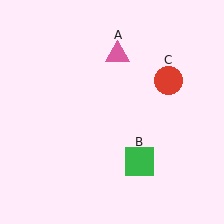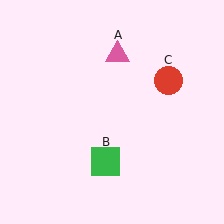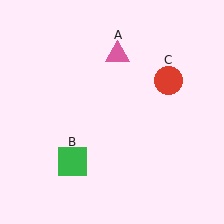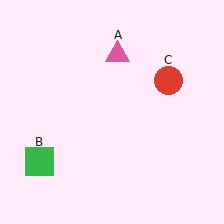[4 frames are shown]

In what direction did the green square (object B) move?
The green square (object B) moved left.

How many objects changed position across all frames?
1 object changed position: green square (object B).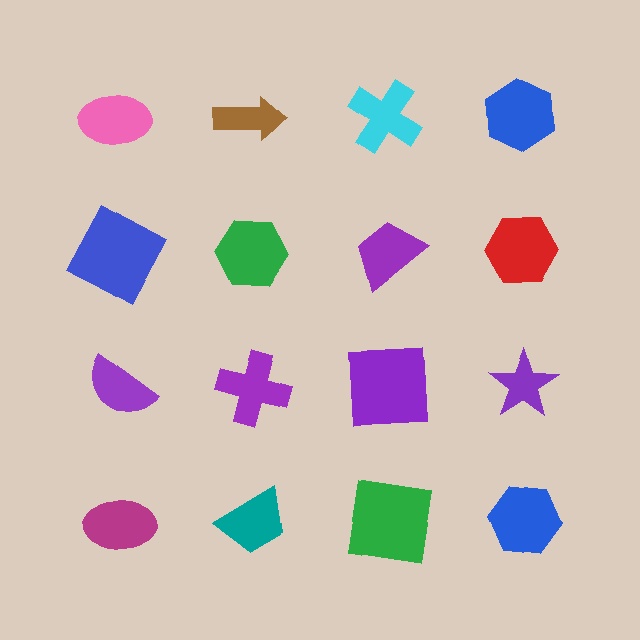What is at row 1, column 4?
A blue hexagon.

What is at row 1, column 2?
A brown arrow.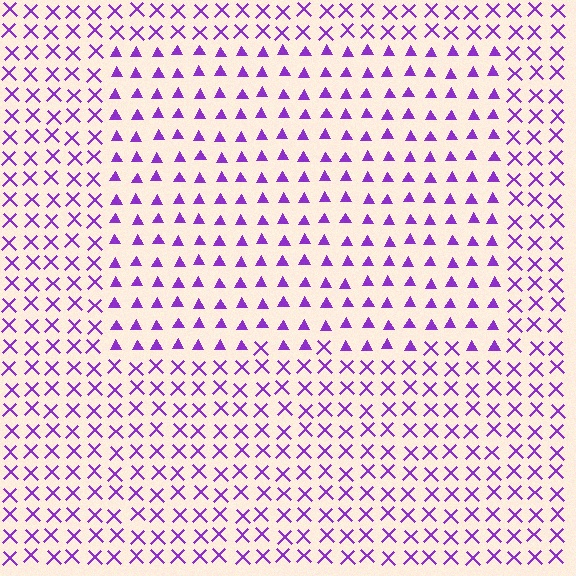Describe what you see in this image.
The image is filled with small purple elements arranged in a uniform grid. A rectangle-shaped region contains triangles, while the surrounding area contains X marks. The boundary is defined purely by the change in element shape.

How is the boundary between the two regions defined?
The boundary is defined by a change in element shape: triangles inside vs. X marks outside. All elements share the same color and spacing.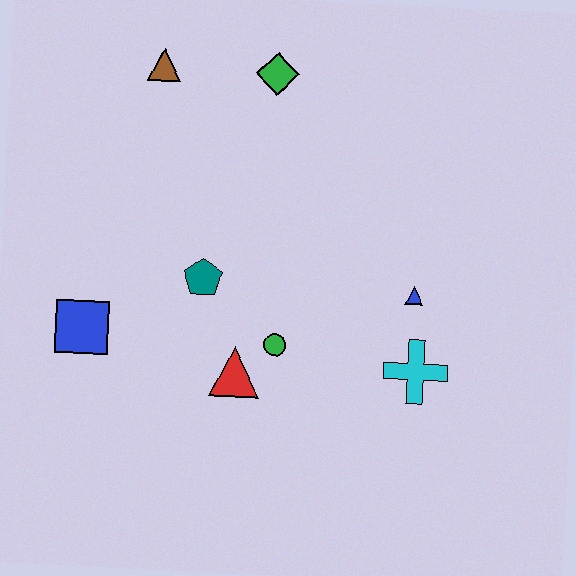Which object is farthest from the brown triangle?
The cyan cross is farthest from the brown triangle.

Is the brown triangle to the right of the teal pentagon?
No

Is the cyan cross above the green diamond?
No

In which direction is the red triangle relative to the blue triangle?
The red triangle is to the left of the blue triangle.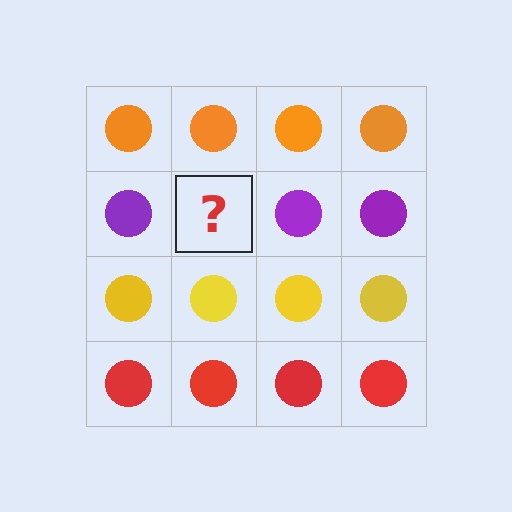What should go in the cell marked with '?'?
The missing cell should contain a purple circle.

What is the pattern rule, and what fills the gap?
The rule is that each row has a consistent color. The gap should be filled with a purple circle.